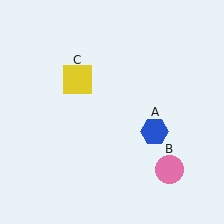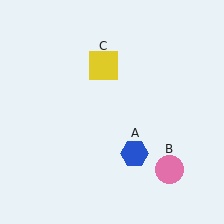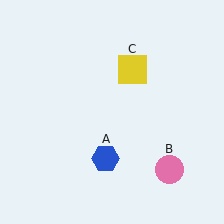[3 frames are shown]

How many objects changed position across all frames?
2 objects changed position: blue hexagon (object A), yellow square (object C).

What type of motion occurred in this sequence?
The blue hexagon (object A), yellow square (object C) rotated clockwise around the center of the scene.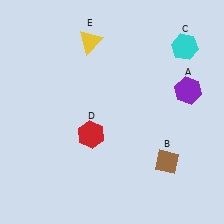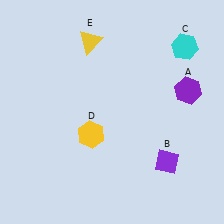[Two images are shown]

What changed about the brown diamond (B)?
In Image 1, B is brown. In Image 2, it changed to purple.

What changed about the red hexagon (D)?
In Image 1, D is red. In Image 2, it changed to yellow.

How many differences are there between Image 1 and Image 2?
There are 2 differences between the two images.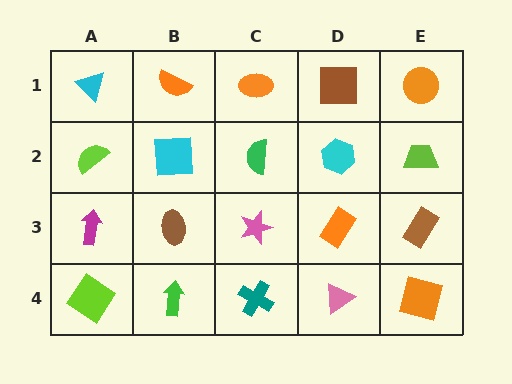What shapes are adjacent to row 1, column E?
A lime trapezoid (row 2, column E), a brown square (row 1, column D).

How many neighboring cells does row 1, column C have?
3.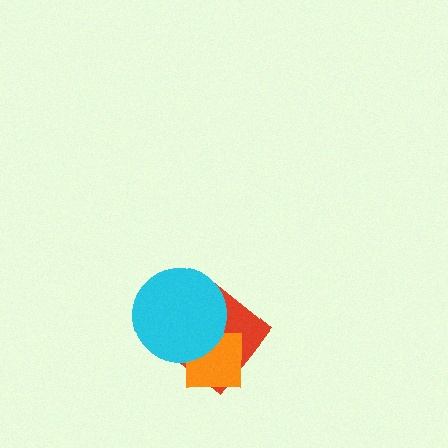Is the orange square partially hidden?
Yes, it is partially covered by another shape.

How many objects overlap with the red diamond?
2 objects overlap with the red diamond.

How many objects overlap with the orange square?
2 objects overlap with the orange square.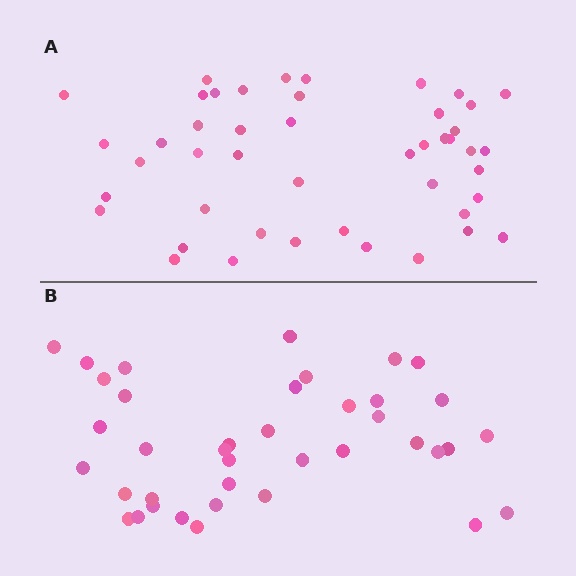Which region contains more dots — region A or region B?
Region A (the top region) has more dots.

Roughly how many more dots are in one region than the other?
Region A has roughly 8 or so more dots than region B.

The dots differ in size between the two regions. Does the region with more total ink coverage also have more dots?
No. Region B has more total ink coverage because its dots are larger, but region A actually contains more individual dots. Total area can be misleading — the number of items is what matters here.